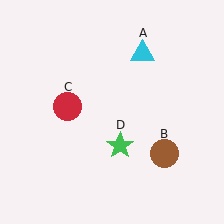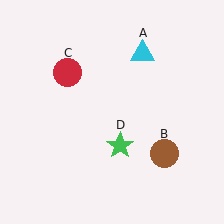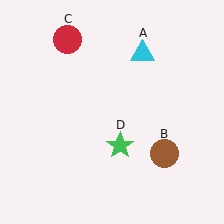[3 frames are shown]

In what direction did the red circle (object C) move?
The red circle (object C) moved up.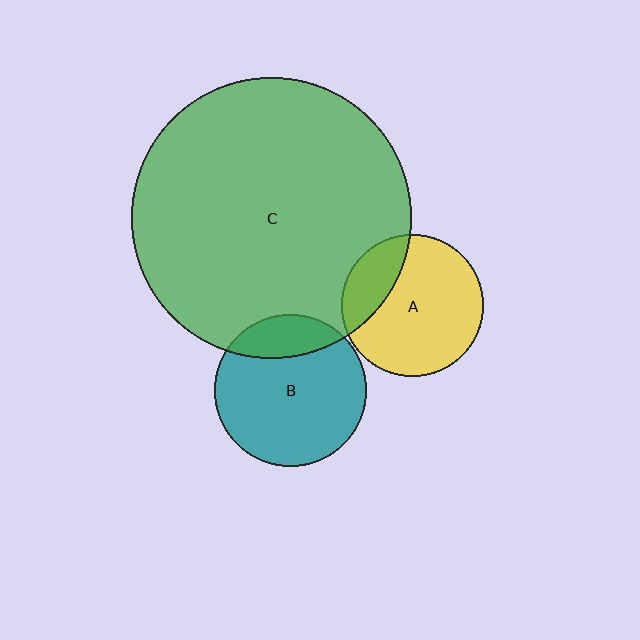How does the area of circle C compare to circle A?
Approximately 3.9 times.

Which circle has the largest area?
Circle C (green).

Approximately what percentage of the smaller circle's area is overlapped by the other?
Approximately 25%.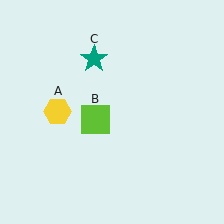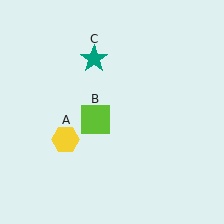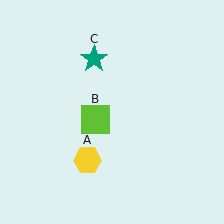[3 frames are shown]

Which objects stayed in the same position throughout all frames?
Lime square (object B) and teal star (object C) remained stationary.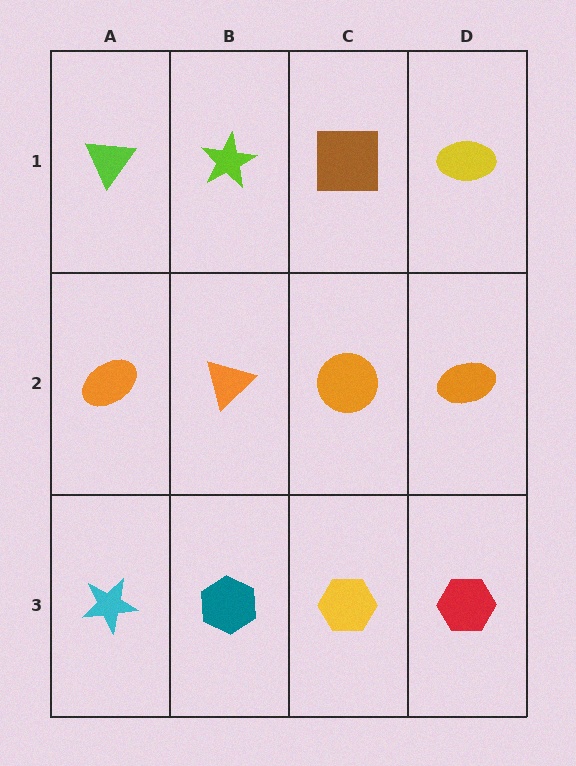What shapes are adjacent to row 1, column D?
An orange ellipse (row 2, column D), a brown square (row 1, column C).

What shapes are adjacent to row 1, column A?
An orange ellipse (row 2, column A), a lime star (row 1, column B).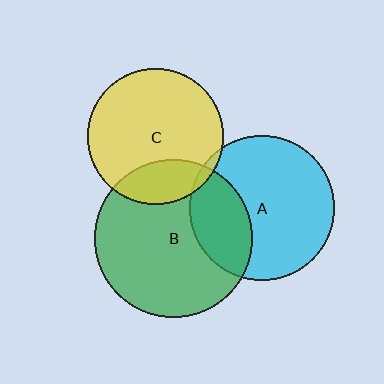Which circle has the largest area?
Circle B (green).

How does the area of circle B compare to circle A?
Approximately 1.2 times.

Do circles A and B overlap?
Yes.